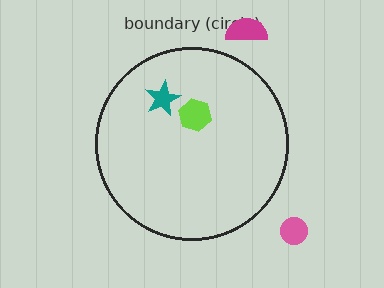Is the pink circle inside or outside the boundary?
Outside.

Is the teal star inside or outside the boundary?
Inside.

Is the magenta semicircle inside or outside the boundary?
Outside.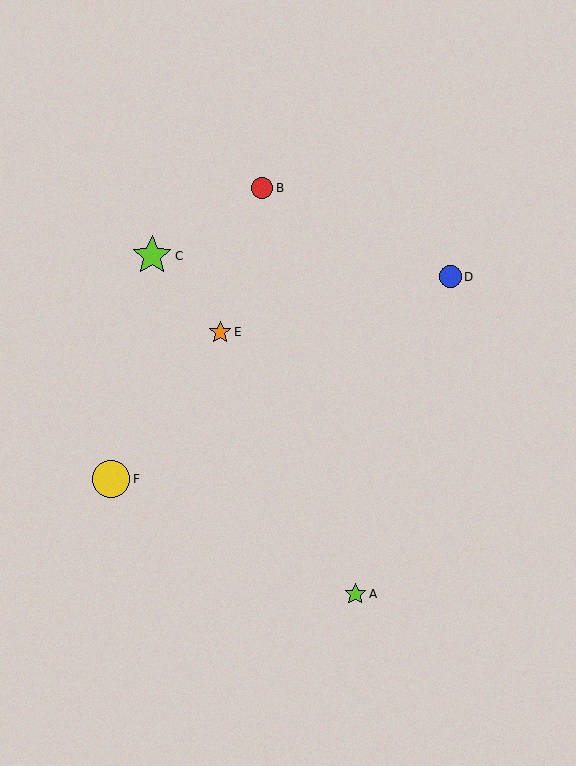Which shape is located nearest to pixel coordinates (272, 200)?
The red circle (labeled B) at (262, 188) is nearest to that location.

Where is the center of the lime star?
The center of the lime star is at (152, 256).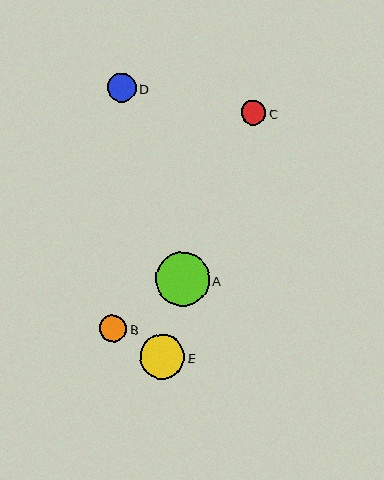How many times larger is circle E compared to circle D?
Circle E is approximately 1.5 times the size of circle D.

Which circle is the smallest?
Circle C is the smallest with a size of approximately 25 pixels.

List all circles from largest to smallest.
From largest to smallest: A, E, D, B, C.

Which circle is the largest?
Circle A is the largest with a size of approximately 54 pixels.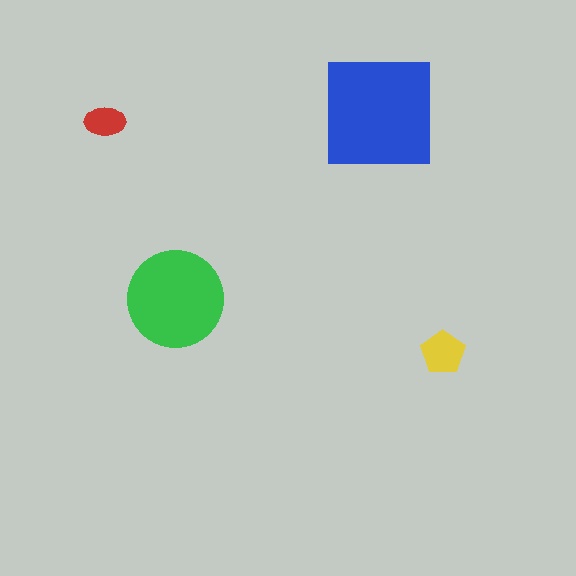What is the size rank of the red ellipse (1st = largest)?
4th.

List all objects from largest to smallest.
The blue square, the green circle, the yellow pentagon, the red ellipse.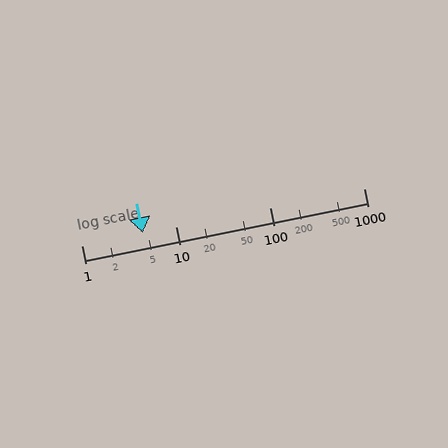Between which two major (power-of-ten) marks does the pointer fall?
The pointer is between 1 and 10.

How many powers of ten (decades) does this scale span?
The scale spans 3 decades, from 1 to 1000.